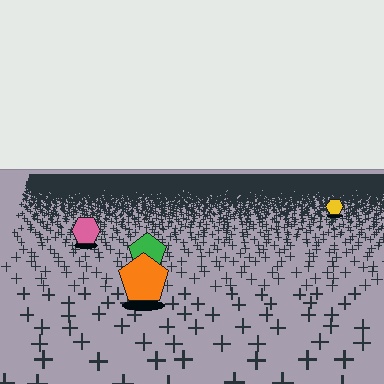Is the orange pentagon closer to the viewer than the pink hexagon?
Yes. The orange pentagon is closer — you can tell from the texture gradient: the ground texture is coarser near it.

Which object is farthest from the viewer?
The yellow hexagon is farthest from the viewer. It appears smaller and the ground texture around it is denser.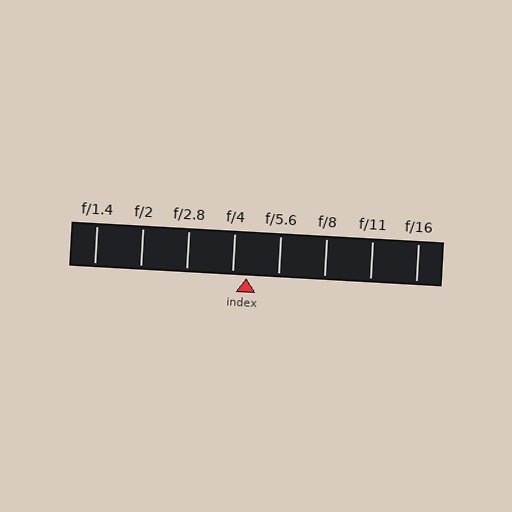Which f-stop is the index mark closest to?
The index mark is closest to f/4.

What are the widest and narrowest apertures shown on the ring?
The widest aperture shown is f/1.4 and the narrowest is f/16.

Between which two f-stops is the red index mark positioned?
The index mark is between f/4 and f/5.6.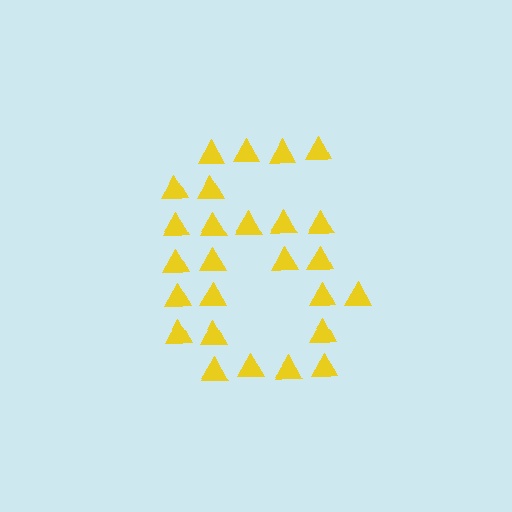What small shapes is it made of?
It is made of small triangles.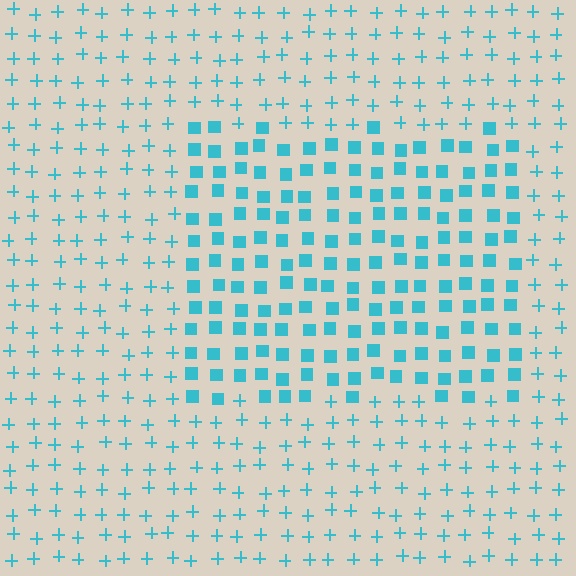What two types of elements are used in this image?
The image uses squares inside the rectangle region and plus signs outside it.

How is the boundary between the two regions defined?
The boundary is defined by a change in element shape: squares inside vs. plus signs outside. All elements share the same color and spacing.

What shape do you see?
I see a rectangle.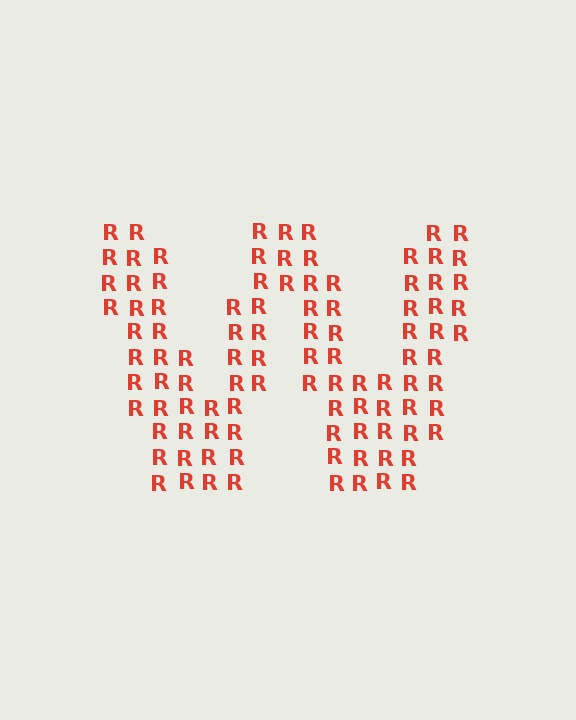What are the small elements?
The small elements are letter R's.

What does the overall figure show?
The overall figure shows the letter W.